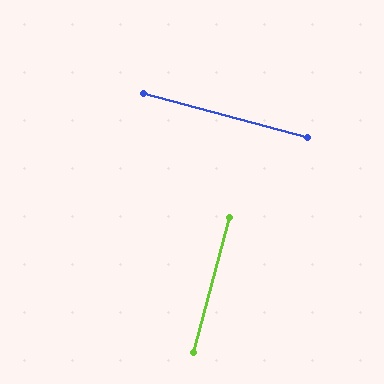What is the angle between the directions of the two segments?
Approximately 90 degrees.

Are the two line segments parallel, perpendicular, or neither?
Perpendicular — they meet at approximately 90°.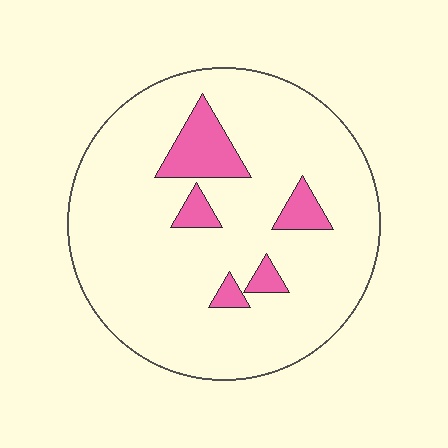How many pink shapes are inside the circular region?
5.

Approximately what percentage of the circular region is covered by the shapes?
Approximately 10%.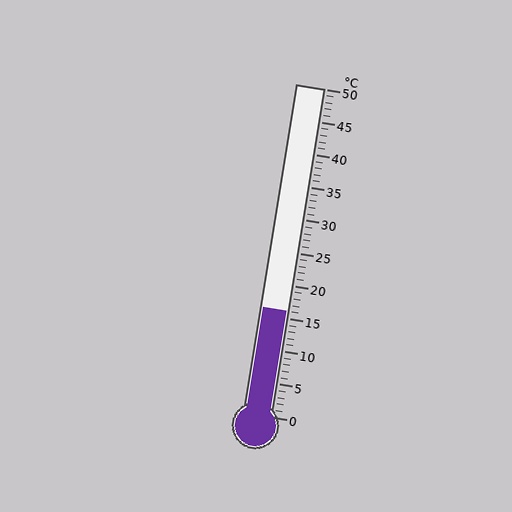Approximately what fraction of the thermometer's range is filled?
The thermometer is filled to approximately 30% of its range.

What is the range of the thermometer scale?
The thermometer scale ranges from 0°C to 50°C.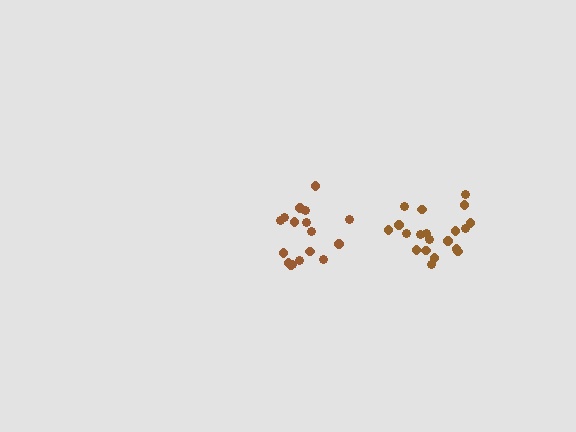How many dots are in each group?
Group 1: 20 dots, Group 2: 17 dots (37 total).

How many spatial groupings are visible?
There are 2 spatial groupings.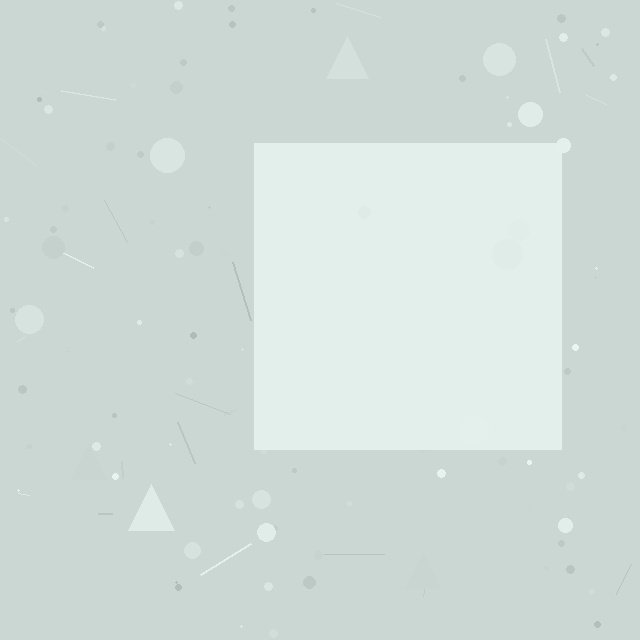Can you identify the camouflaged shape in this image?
The camouflaged shape is a square.